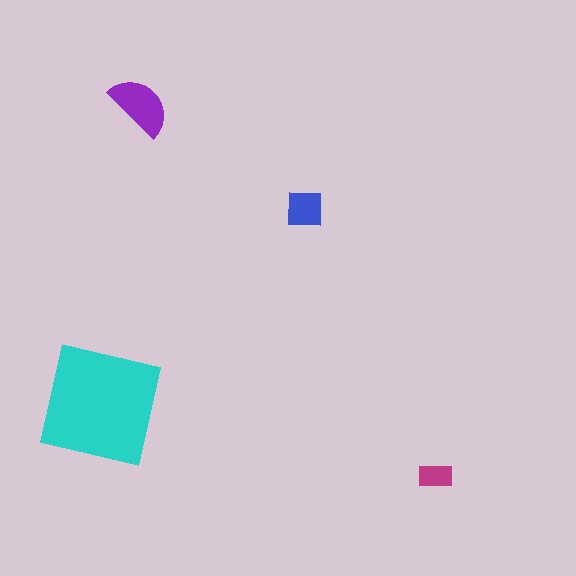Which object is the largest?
The cyan square.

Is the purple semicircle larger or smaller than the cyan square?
Smaller.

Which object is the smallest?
The magenta rectangle.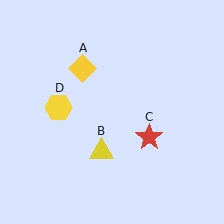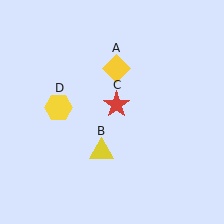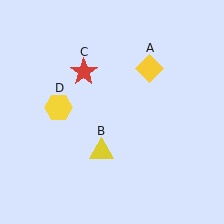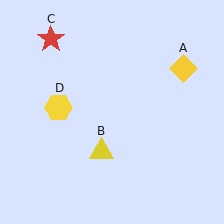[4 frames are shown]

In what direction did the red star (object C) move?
The red star (object C) moved up and to the left.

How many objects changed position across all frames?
2 objects changed position: yellow diamond (object A), red star (object C).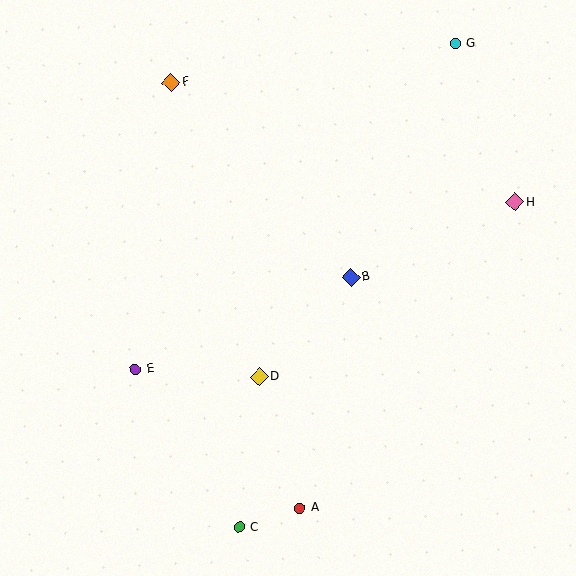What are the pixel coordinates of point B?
Point B is at (351, 277).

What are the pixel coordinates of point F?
Point F is at (171, 82).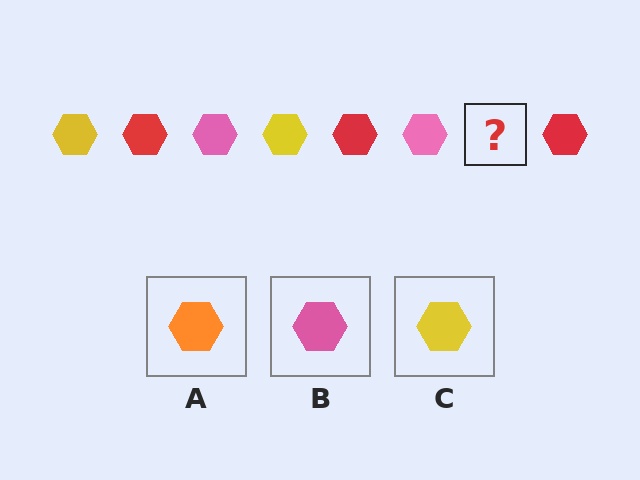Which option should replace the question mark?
Option C.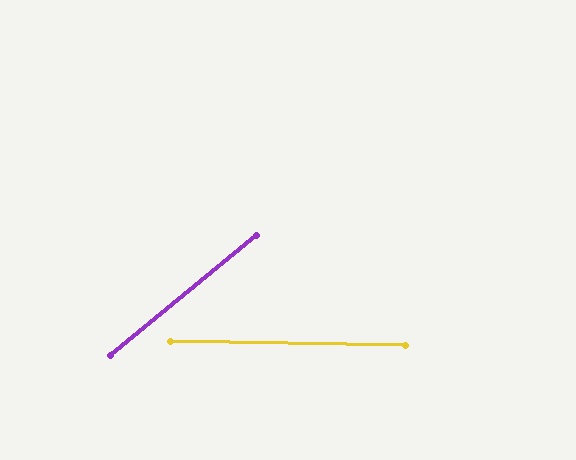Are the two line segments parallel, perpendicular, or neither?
Neither parallel nor perpendicular — they differ by about 40°.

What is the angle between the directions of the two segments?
Approximately 40 degrees.